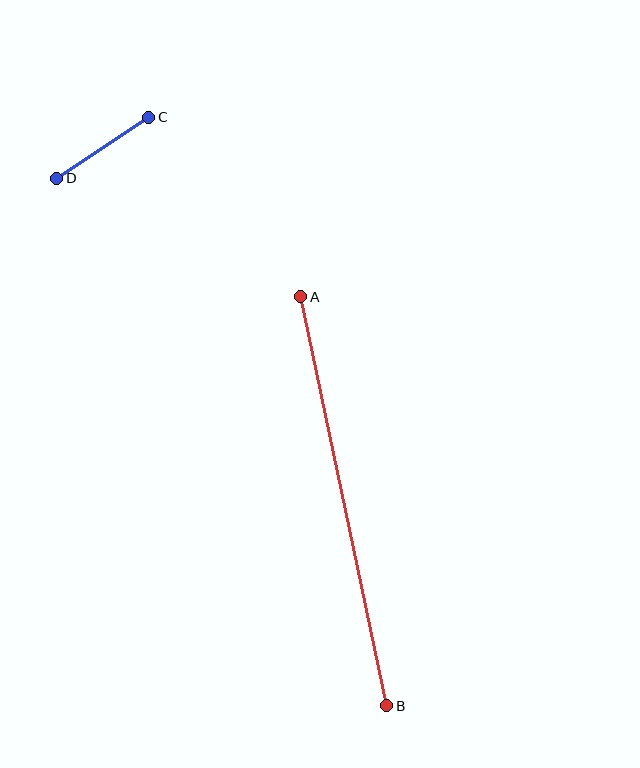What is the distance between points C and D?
The distance is approximately 110 pixels.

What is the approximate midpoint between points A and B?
The midpoint is at approximately (344, 501) pixels.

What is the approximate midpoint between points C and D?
The midpoint is at approximately (103, 148) pixels.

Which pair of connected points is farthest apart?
Points A and B are farthest apart.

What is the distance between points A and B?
The distance is approximately 418 pixels.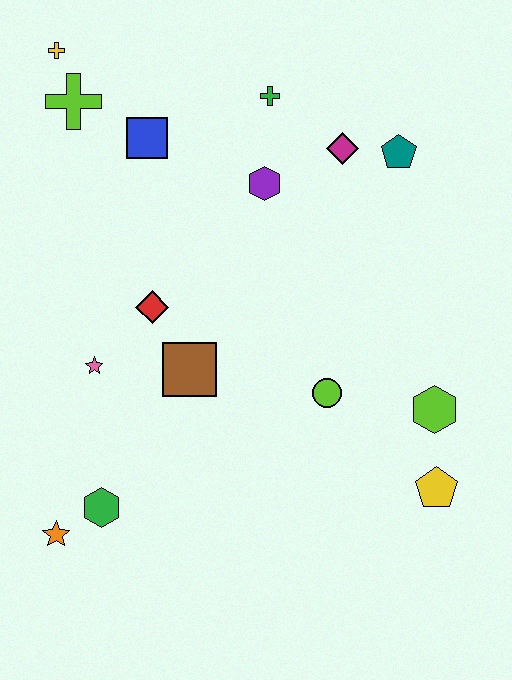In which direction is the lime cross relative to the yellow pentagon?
The lime cross is above the yellow pentagon.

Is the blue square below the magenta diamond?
No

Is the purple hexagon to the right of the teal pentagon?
No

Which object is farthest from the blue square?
The yellow pentagon is farthest from the blue square.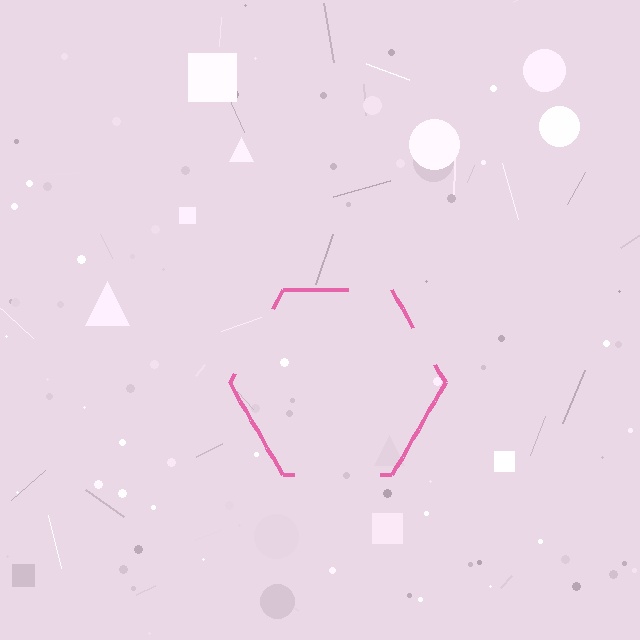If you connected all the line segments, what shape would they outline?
They would outline a hexagon.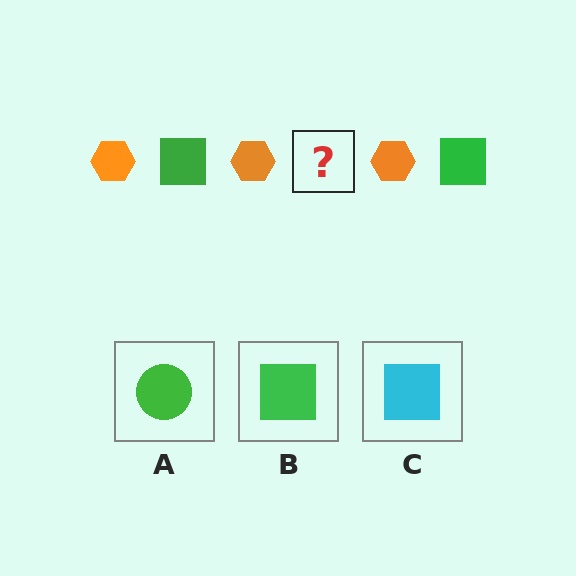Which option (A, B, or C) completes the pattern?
B.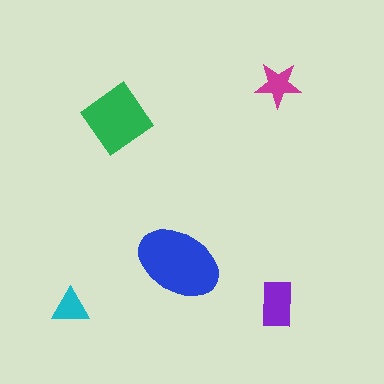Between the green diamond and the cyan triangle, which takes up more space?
The green diamond.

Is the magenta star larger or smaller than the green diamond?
Smaller.